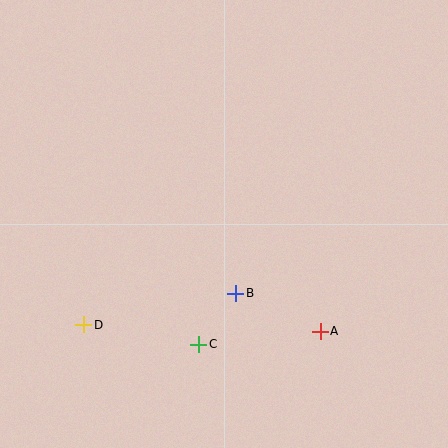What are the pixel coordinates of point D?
Point D is at (84, 325).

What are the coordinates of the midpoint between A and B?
The midpoint between A and B is at (278, 312).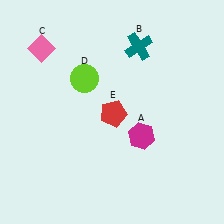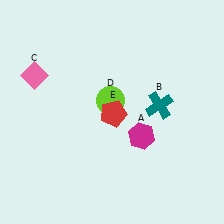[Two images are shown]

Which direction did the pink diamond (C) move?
The pink diamond (C) moved down.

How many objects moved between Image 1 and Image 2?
3 objects moved between the two images.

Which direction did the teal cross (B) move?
The teal cross (B) moved down.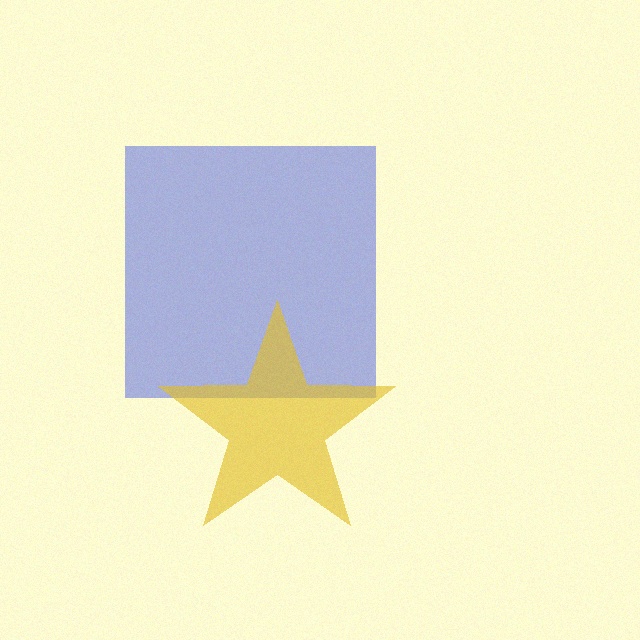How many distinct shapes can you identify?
There are 2 distinct shapes: a blue square, a yellow star.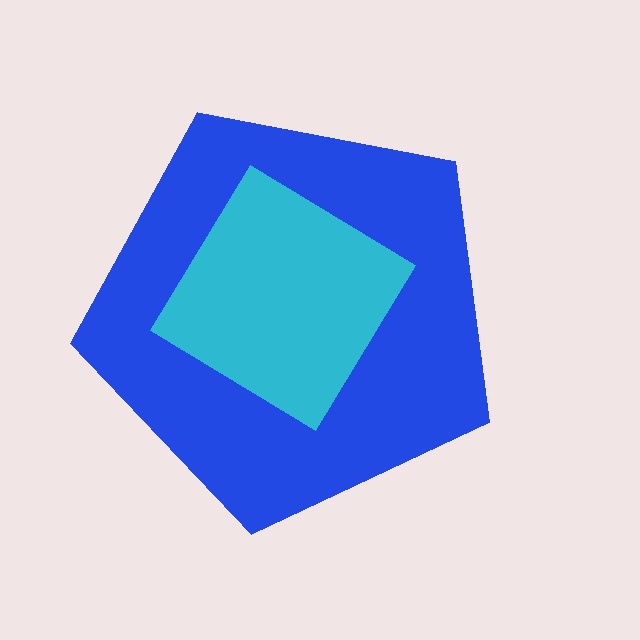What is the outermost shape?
The blue pentagon.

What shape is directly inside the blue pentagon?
The cyan diamond.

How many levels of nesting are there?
2.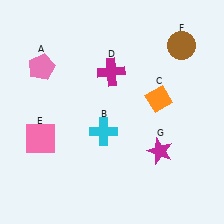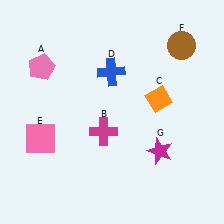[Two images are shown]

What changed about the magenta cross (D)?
In Image 1, D is magenta. In Image 2, it changed to blue.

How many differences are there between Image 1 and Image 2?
There are 2 differences between the two images.